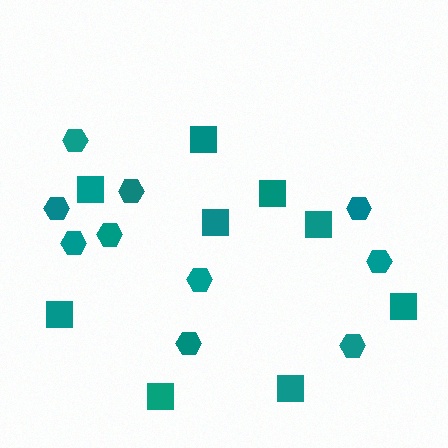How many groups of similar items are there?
There are 2 groups: one group of hexagons (10) and one group of squares (9).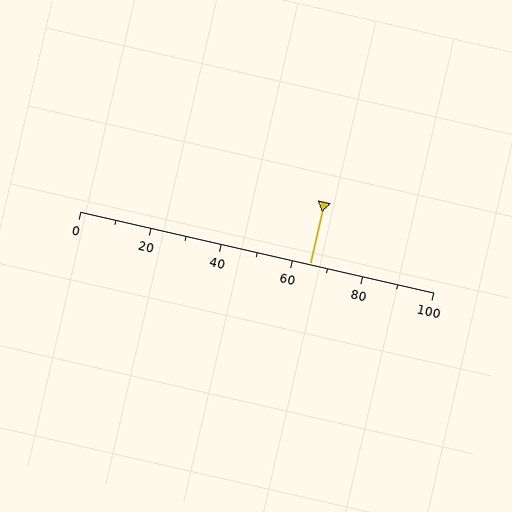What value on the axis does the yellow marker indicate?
The marker indicates approximately 65.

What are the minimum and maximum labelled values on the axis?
The axis runs from 0 to 100.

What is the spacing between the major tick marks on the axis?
The major ticks are spaced 20 apart.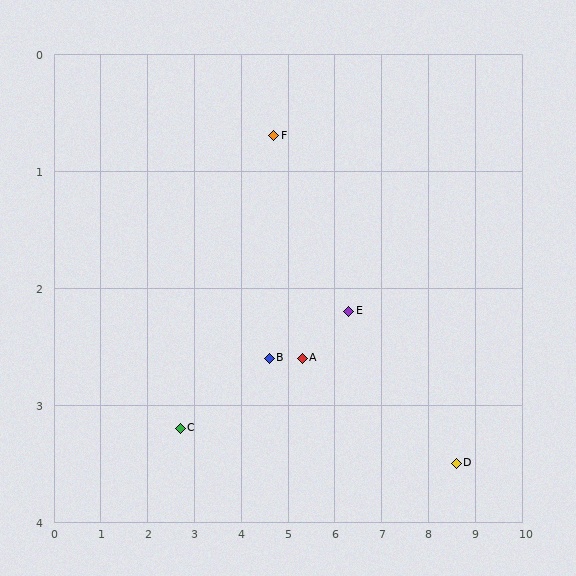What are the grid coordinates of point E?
Point E is at approximately (6.3, 2.2).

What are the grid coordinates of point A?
Point A is at approximately (5.3, 2.6).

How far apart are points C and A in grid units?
Points C and A are about 2.7 grid units apart.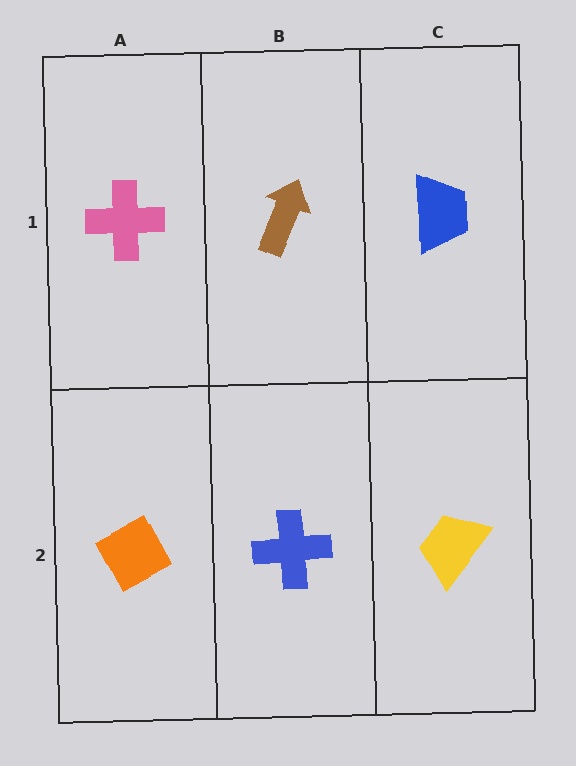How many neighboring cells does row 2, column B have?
3.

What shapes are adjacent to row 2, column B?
A brown arrow (row 1, column B), an orange diamond (row 2, column A), a yellow trapezoid (row 2, column C).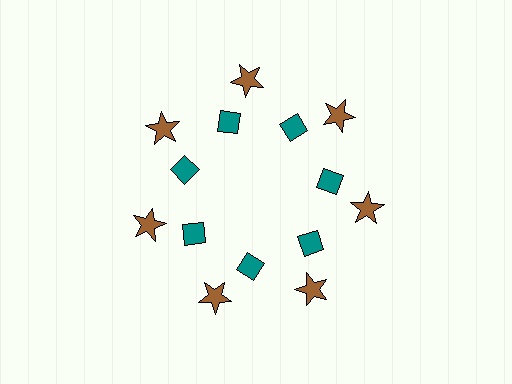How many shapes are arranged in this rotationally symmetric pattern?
There are 14 shapes, arranged in 7 groups of 2.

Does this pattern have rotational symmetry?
Yes, this pattern has 7-fold rotational symmetry. It looks the same after rotating 51 degrees around the center.